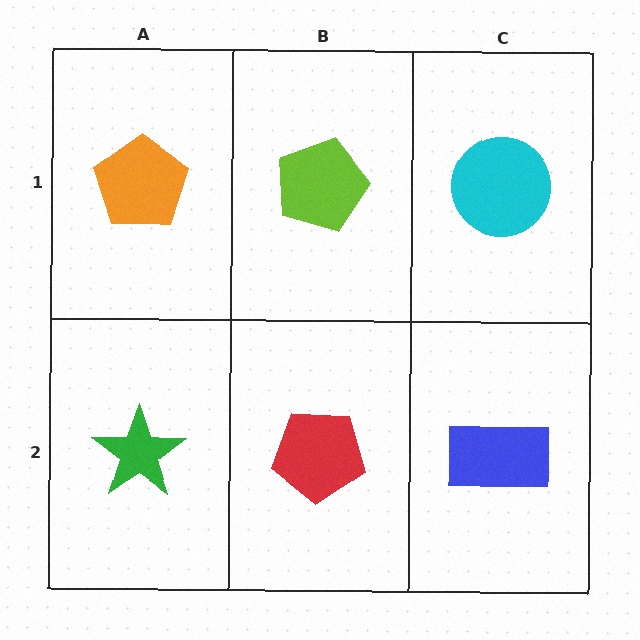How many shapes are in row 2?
3 shapes.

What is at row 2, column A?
A green star.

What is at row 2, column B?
A red pentagon.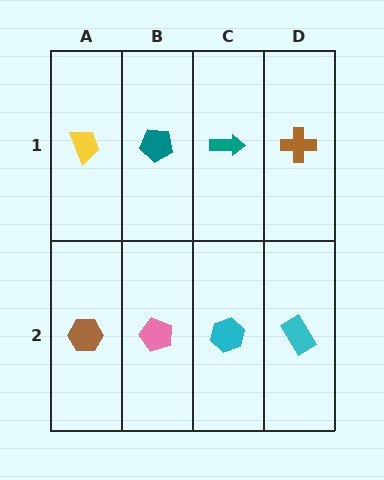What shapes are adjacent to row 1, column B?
A pink pentagon (row 2, column B), a yellow trapezoid (row 1, column A), a teal arrow (row 1, column C).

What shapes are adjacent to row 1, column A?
A brown hexagon (row 2, column A), a teal pentagon (row 1, column B).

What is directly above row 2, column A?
A yellow trapezoid.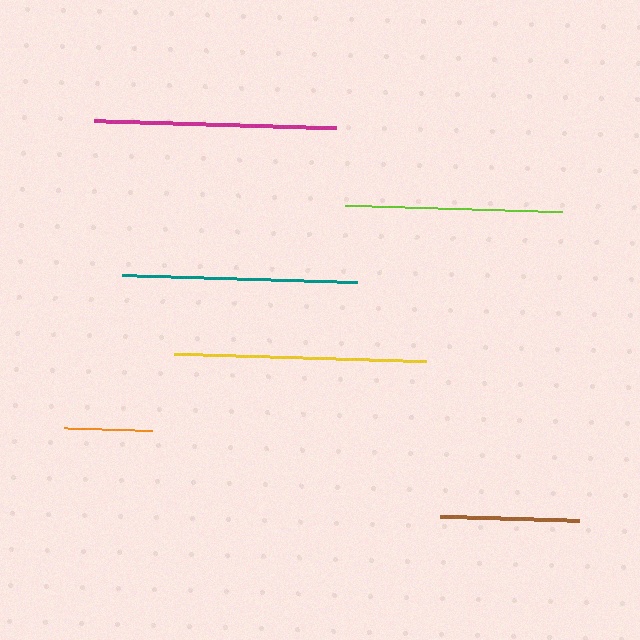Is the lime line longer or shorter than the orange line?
The lime line is longer than the orange line.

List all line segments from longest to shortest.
From longest to shortest: yellow, magenta, teal, lime, brown, orange.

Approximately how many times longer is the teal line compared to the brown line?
The teal line is approximately 1.7 times the length of the brown line.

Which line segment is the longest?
The yellow line is the longest at approximately 251 pixels.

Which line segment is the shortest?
The orange line is the shortest at approximately 88 pixels.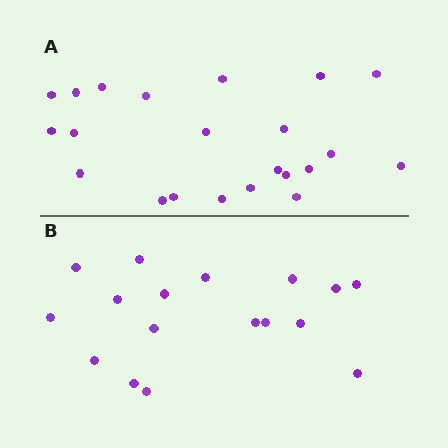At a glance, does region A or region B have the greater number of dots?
Region A (the top region) has more dots.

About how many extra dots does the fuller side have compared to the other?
Region A has about 5 more dots than region B.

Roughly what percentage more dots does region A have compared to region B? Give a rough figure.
About 30% more.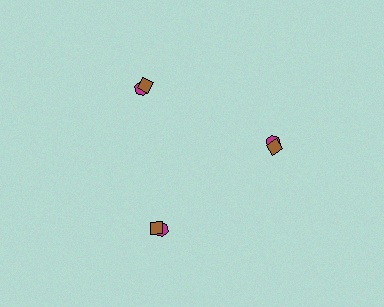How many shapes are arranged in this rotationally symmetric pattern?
There are 6 shapes, arranged in 3 groups of 2.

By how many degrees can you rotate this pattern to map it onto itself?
The pattern maps onto itself every 120 degrees of rotation.